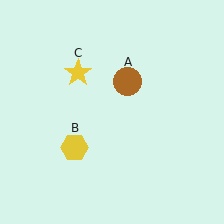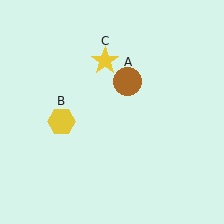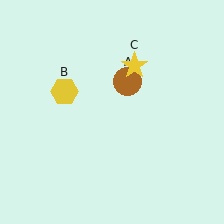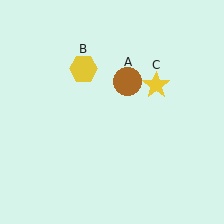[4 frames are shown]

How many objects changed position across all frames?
2 objects changed position: yellow hexagon (object B), yellow star (object C).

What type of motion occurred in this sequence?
The yellow hexagon (object B), yellow star (object C) rotated clockwise around the center of the scene.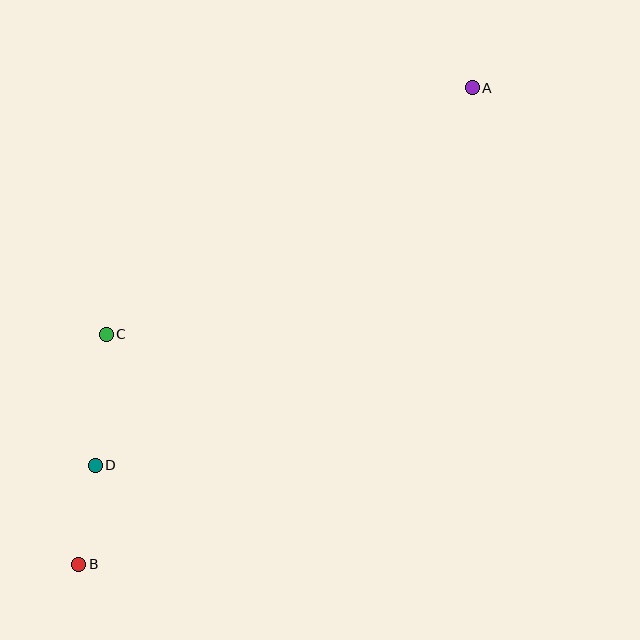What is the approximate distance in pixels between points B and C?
The distance between B and C is approximately 232 pixels.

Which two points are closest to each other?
Points B and D are closest to each other.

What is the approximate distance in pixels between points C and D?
The distance between C and D is approximately 132 pixels.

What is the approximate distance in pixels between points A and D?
The distance between A and D is approximately 534 pixels.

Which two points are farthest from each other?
Points A and B are farthest from each other.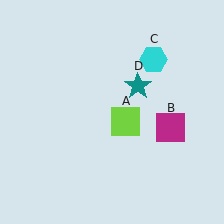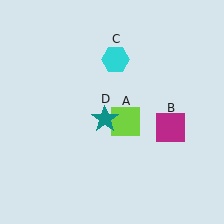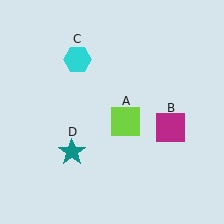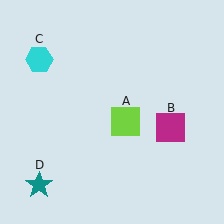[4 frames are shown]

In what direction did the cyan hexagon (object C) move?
The cyan hexagon (object C) moved left.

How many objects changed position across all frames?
2 objects changed position: cyan hexagon (object C), teal star (object D).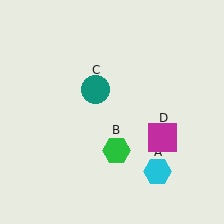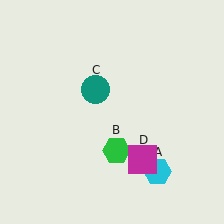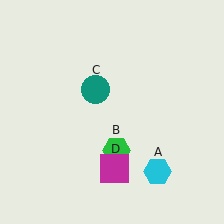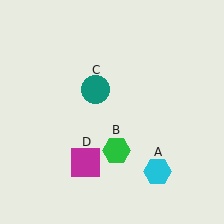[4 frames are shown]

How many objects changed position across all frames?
1 object changed position: magenta square (object D).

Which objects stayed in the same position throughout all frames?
Cyan hexagon (object A) and green hexagon (object B) and teal circle (object C) remained stationary.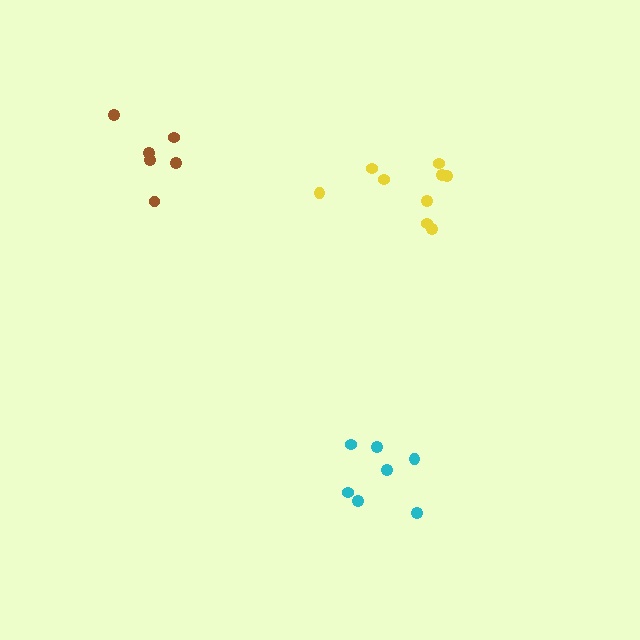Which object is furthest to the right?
The yellow cluster is rightmost.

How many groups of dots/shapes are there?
There are 3 groups.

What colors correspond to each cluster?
The clusters are colored: yellow, cyan, brown.